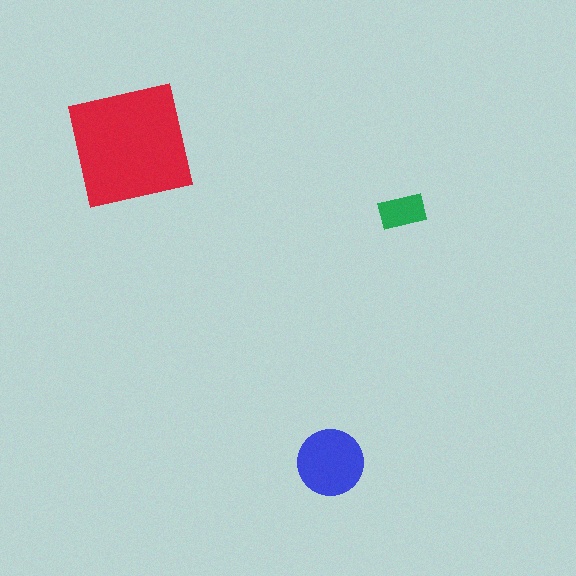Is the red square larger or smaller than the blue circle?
Larger.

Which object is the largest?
The red square.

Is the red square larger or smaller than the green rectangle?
Larger.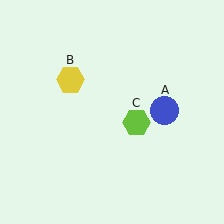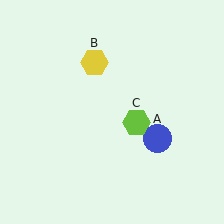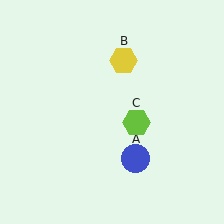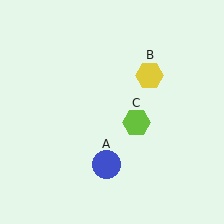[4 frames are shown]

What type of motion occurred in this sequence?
The blue circle (object A), yellow hexagon (object B) rotated clockwise around the center of the scene.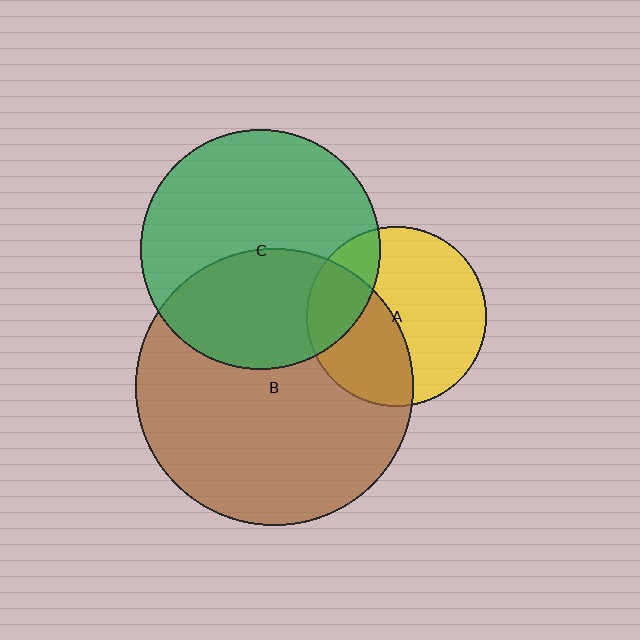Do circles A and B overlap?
Yes.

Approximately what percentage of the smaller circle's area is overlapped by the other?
Approximately 40%.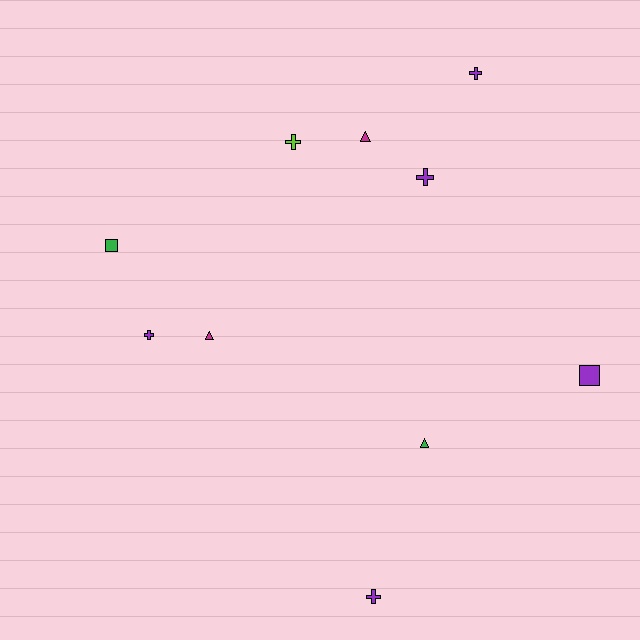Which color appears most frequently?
Purple, with 5 objects.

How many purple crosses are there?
There are 4 purple crosses.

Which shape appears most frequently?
Cross, with 5 objects.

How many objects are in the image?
There are 10 objects.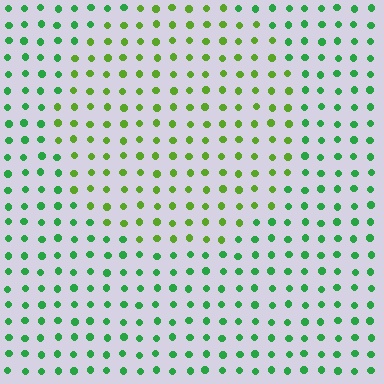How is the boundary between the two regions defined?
The boundary is defined purely by a slight shift in hue (about 38 degrees). Spacing, size, and orientation are identical on both sides.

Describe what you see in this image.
The image is filled with small green elements in a uniform arrangement. A circle-shaped region is visible where the elements are tinted to a slightly different hue, forming a subtle color boundary.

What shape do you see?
I see a circle.